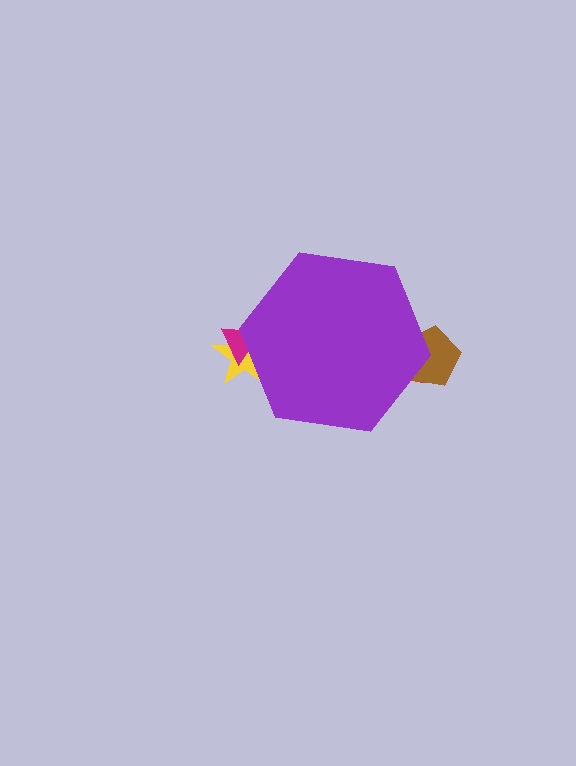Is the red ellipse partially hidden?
Yes, the red ellipse is partially hidden behind the purple hexagon.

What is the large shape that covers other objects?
A purple hexagon.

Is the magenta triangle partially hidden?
Yes, the magenta triangle is partially hidden behind the purple hexagon.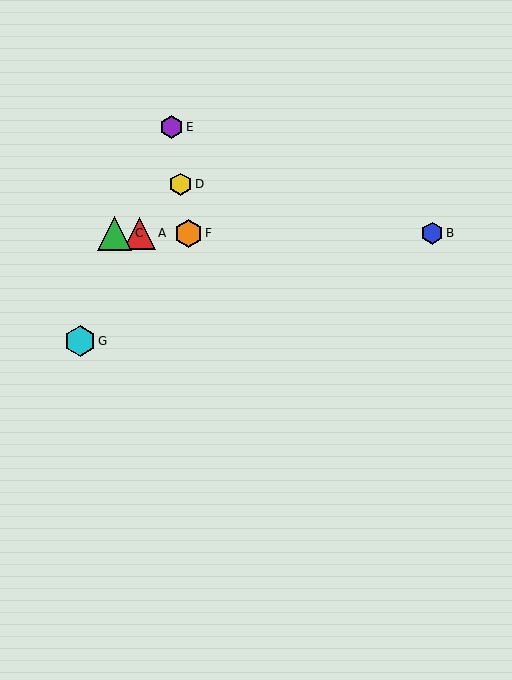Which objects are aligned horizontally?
Objects A, B, C, F are aligned horizontally.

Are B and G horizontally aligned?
No, B is at y≈233 and G is at y≈341.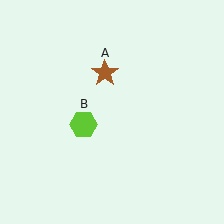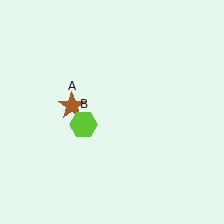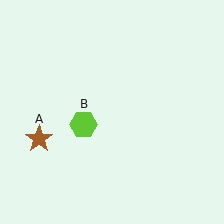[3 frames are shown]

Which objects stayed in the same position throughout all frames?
Lime hexagon (object B) remained stationary.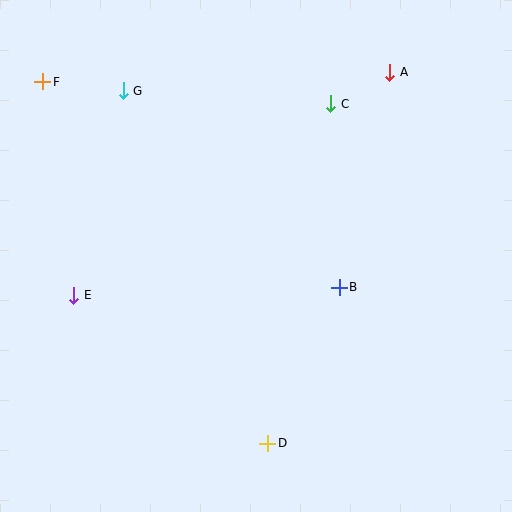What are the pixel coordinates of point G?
Point G is at (123, 91).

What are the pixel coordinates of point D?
Point D is at (268, 443).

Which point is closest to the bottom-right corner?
Point D is closest to the bottom-right corner.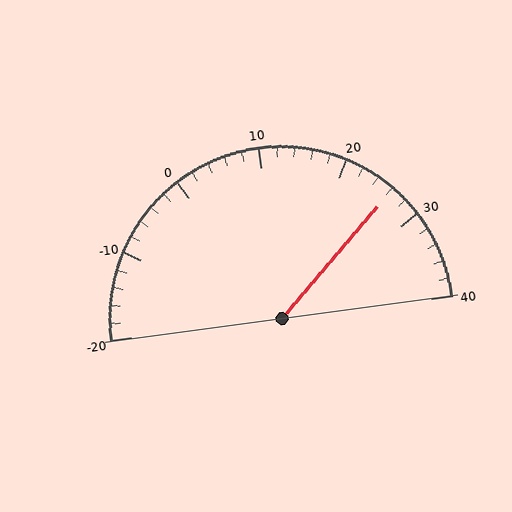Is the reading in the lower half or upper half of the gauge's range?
The reading is in the upper half of the range (-20 to 40).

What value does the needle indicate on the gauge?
The needle indicates approximately 26.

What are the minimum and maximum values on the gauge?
The gauge ranges from -20 to 40.